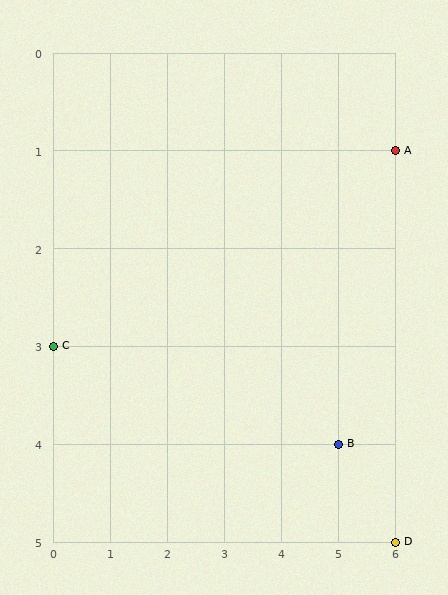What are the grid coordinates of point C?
Point C is at grid coordinates (0, 3).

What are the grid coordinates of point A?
Point A is at grid coordinates (6, 1).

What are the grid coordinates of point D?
Point D is at grid coordinates (6, 5).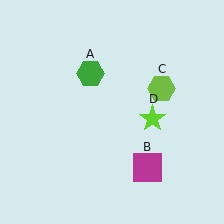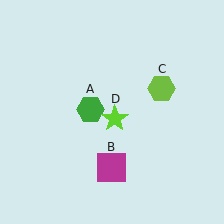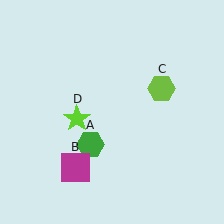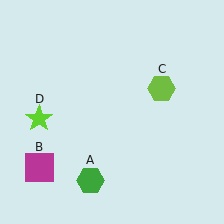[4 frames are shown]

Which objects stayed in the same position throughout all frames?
Lime hexagon (object C) remained stationary.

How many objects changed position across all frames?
3 objects changed position: green hexagon (object A), magenta square (object B), lime star (object D).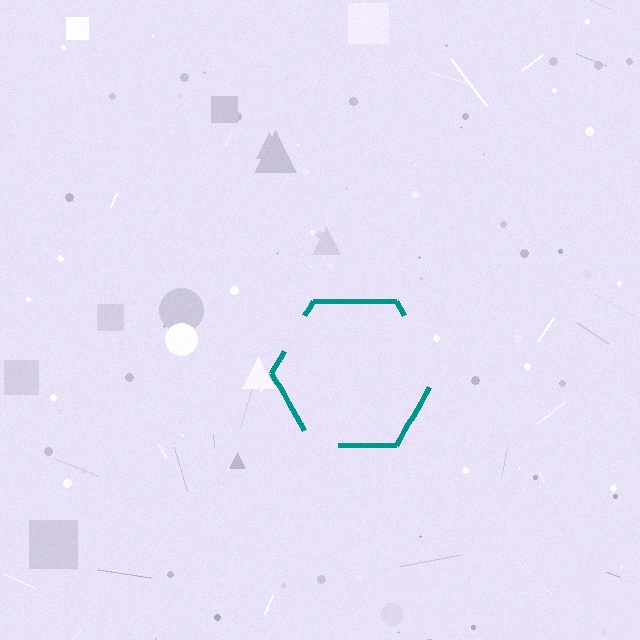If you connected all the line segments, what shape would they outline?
They would outline a hexagon.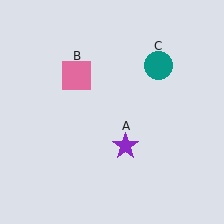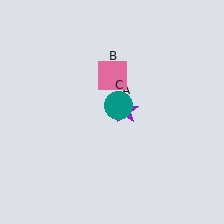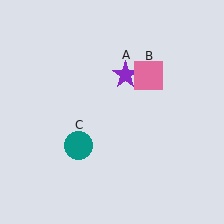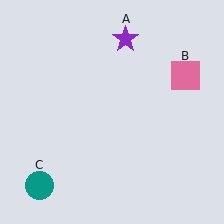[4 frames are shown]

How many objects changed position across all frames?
3 objects changed position: purple star (object A), pink square (object B), teal circle (object C).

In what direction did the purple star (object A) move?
The purple star (object A) moved up.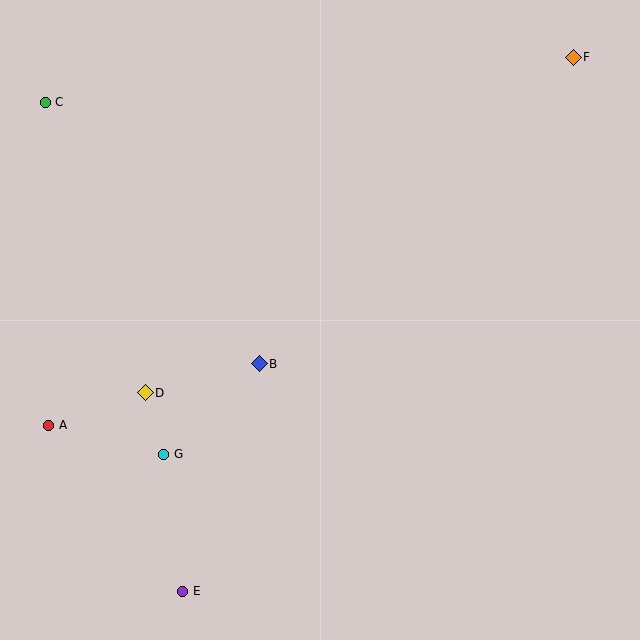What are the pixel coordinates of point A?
Point A is at (49, 425).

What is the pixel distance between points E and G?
The distance between E and G is 138 pixels.